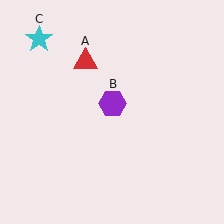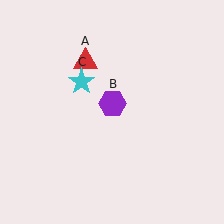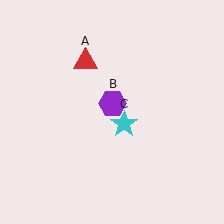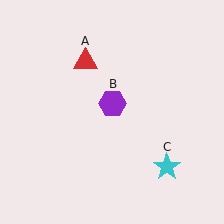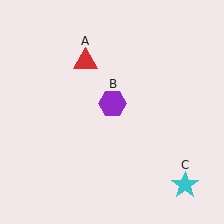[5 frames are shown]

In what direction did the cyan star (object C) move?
The cyan star (object C) moved down and to the right.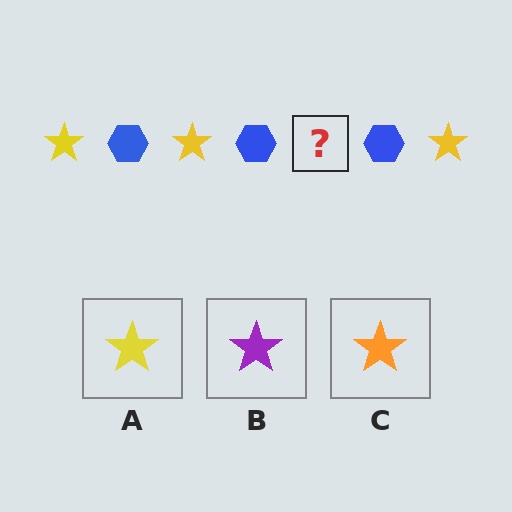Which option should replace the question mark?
Option A.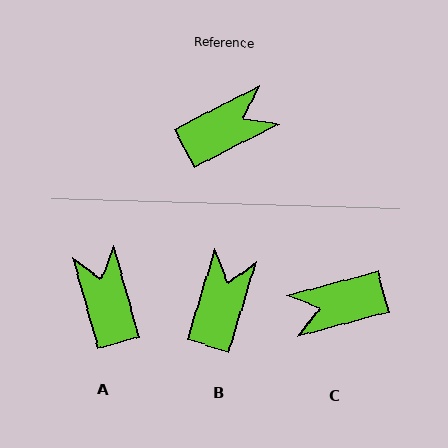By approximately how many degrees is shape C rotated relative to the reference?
Approximately 167 degrees counter-clockwise.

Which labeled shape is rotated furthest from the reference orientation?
C, about 167 degrees away.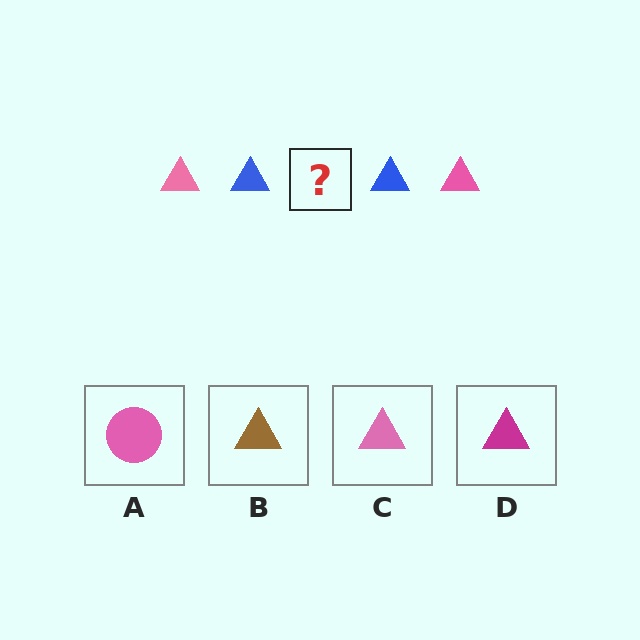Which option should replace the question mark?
Option C.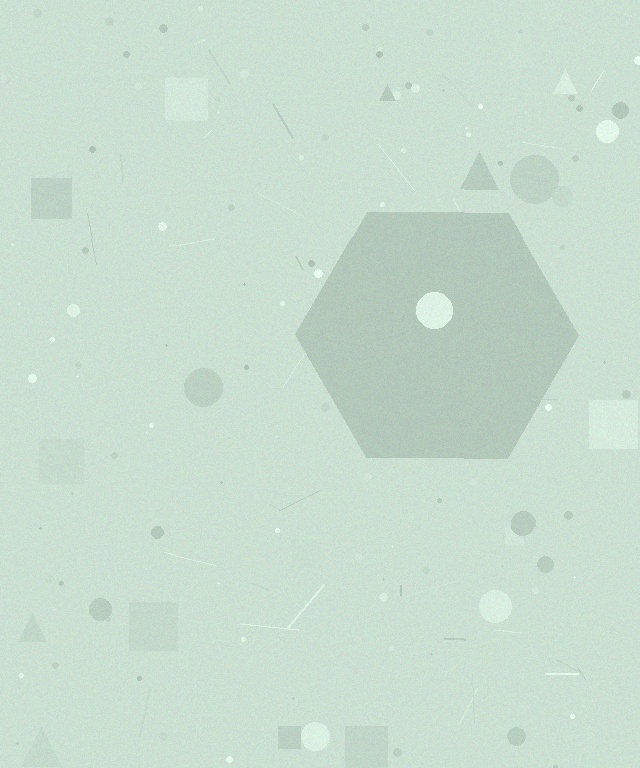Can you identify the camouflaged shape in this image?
The camouflaged shape is a hexagon.